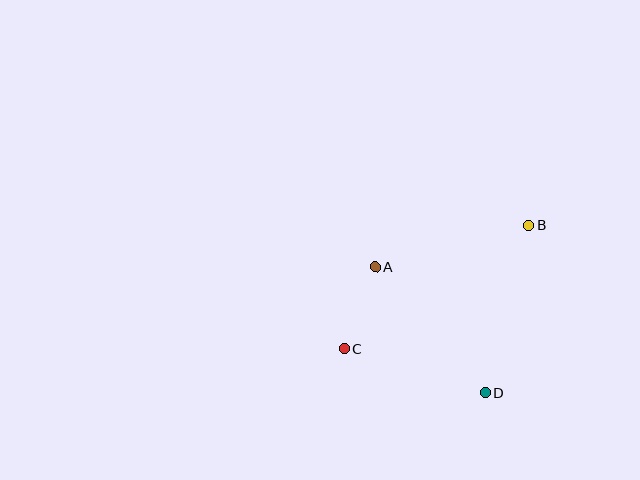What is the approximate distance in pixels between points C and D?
The distance between C and D is approximately 147 pixels.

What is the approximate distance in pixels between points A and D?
The distance between A and D is approximately 167 pixels.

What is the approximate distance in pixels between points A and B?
The distance between A and B is approximately 159 pixels.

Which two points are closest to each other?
Points A and C are closest to each other.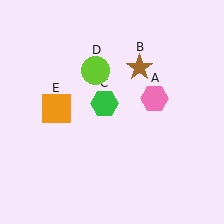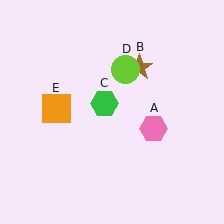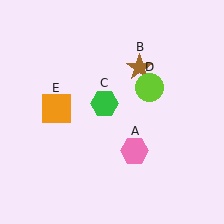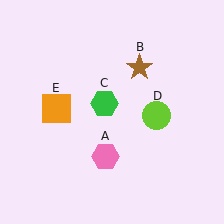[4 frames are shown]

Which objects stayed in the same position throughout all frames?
Brown star (object B) and green hexagon (object C) and orange square (object E) remained stationary.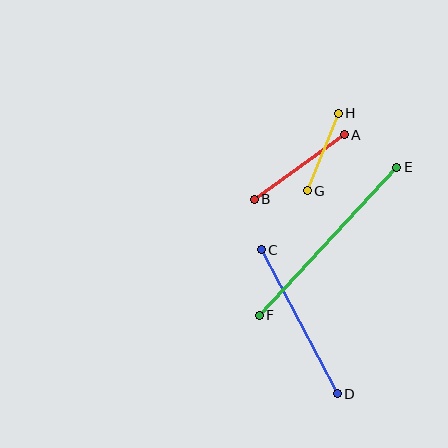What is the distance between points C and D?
The distance is approximately 162 pixels.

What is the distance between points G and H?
The distance is approximately 83 pixels.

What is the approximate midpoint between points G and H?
The midpoint is at approximately (323, 152) pixels.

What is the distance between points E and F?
The distance is approximately 202 pixels.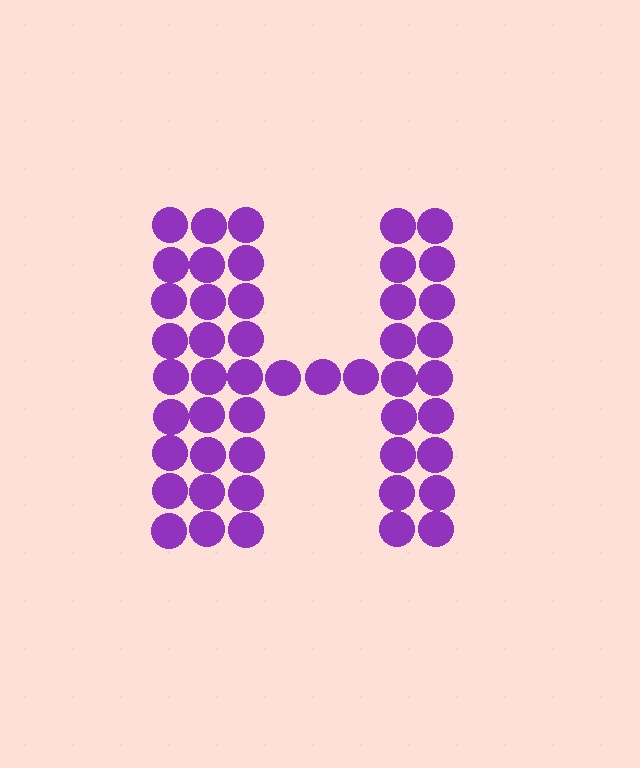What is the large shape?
The large shape is the letter H.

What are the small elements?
The small elements are circles.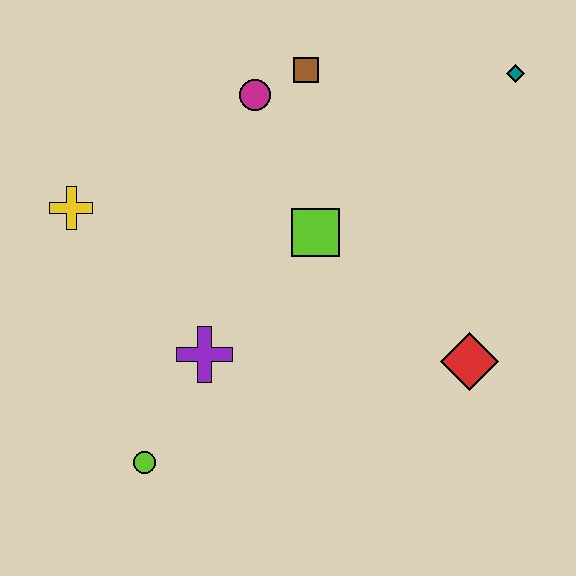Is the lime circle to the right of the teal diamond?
No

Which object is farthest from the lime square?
The lime circle is farthest from the lime square.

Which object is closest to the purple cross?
The lime circle is closest to the purple cross.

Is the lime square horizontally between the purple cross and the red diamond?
Yes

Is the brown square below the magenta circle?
No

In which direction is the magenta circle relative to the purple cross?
The magenta circle is above the purple cross.